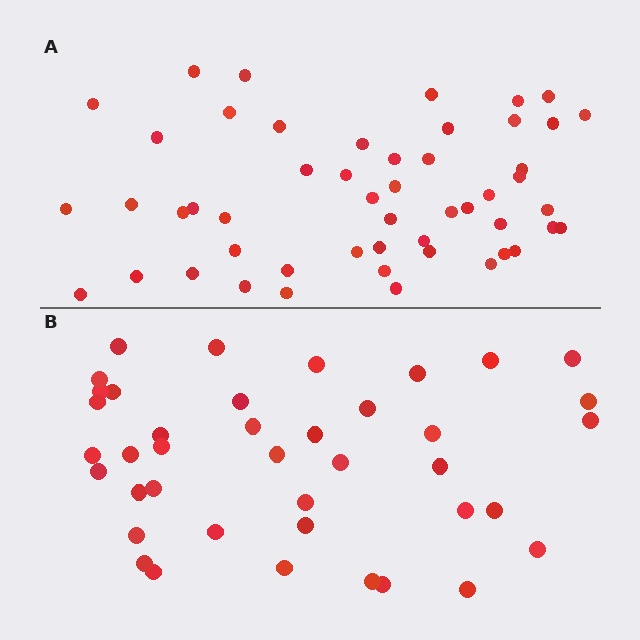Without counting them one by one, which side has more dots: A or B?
Region A (the top region) has more dots.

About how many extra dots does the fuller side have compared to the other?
Region A has roughly 12 or so more dots than region B.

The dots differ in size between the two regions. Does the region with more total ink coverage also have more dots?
No. Region B has more total ink coverage because its dots are larger, but region A actually contains more individual dots. Total area can be misleading — the number of items is what matters here.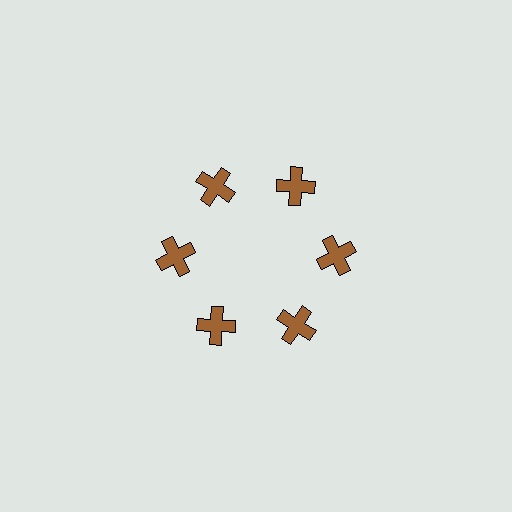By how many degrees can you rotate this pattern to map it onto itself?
The pattern maps onto itself every 60 degrees of rotation.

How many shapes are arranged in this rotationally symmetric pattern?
There are 6 shapes, arranged in 6 groups of 1.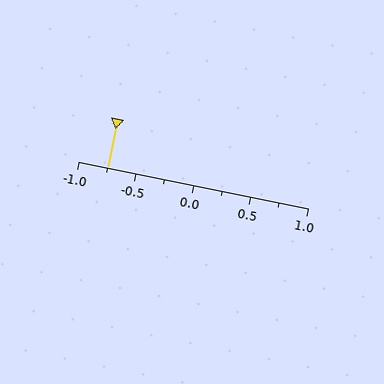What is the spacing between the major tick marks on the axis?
The major ticks are spaced 0.5 apart.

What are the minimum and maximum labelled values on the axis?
The axis runs from -1.0 to 1.0.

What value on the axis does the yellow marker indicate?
The marker indicates approximately -0.75.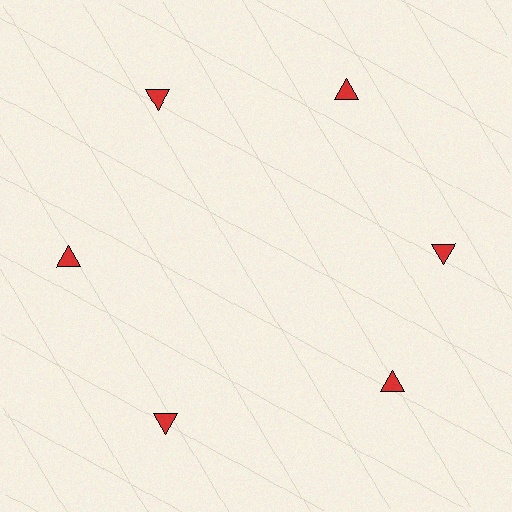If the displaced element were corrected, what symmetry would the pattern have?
It would have 6-fold rotational symmetry — the pattern would map onto itself every 60 degrees.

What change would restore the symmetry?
The symmetry would be restored by rotating it back into even spacing with its neighbors so that all 6 triangles sit at equal angles and equal distance from the center.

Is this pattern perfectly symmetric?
No. The 6 red triangles are arranged in a ring, but one element near the 5 o'clock position is rotated out of alignment along the ring, breaking the 6-fold rotational symmetry.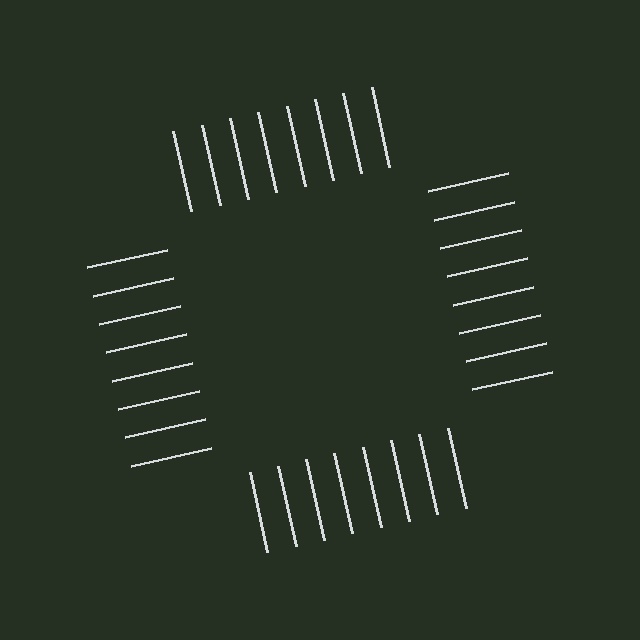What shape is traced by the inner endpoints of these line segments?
An illusory square — the line segments terminate on its edges but no continuous stroke is drawn.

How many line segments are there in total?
32 — 8 along each of the 4 edges.